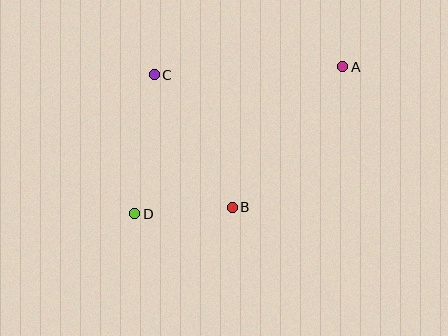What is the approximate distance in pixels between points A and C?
The distance between A and C is approximately 189 pixels.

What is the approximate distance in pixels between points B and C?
The distance between B and C is approximately 154 pixels.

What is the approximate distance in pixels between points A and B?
The distance between A and B is approximately 179 pixels.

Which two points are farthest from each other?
Points A and D are farthest from each other.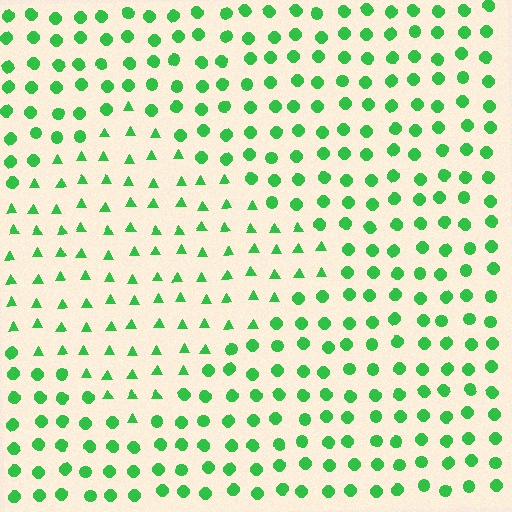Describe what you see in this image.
The image is filled with small green elements arranged in a uniform grid. A diamond-shaped region contains triangles, while the surrounding area contains circles. The boundary is defined purely by the change in element shape.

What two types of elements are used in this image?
The image uses triangles inside the diamond region and circles outside it.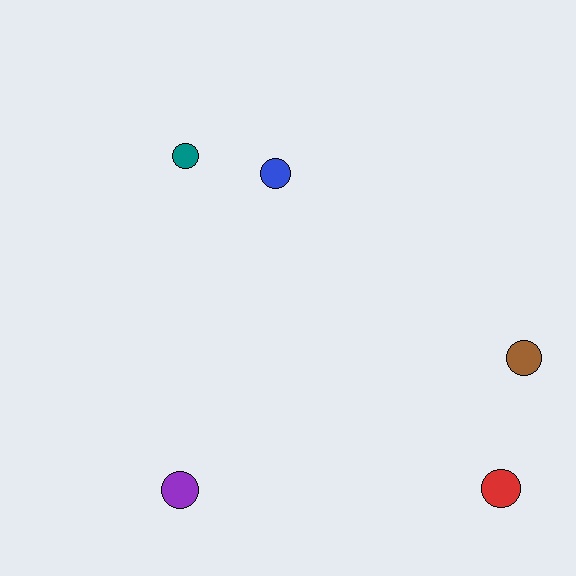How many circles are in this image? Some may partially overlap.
There are 5 circles.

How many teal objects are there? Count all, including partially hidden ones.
There is 1 teal object.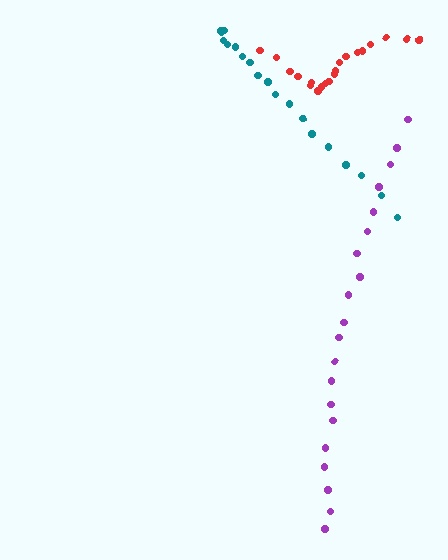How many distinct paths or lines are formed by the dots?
There are 3 distinct paths.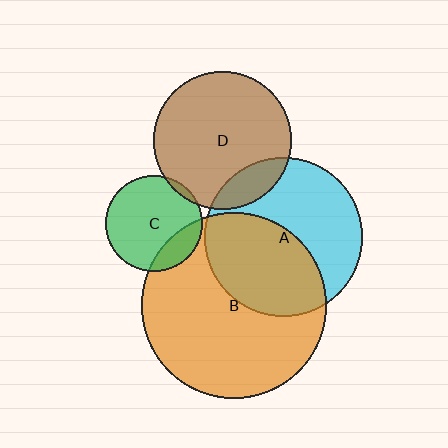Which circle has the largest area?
Circle B (orange).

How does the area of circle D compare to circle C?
Approximately 2.0 times.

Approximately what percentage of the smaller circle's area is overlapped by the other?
Approximately 20%.